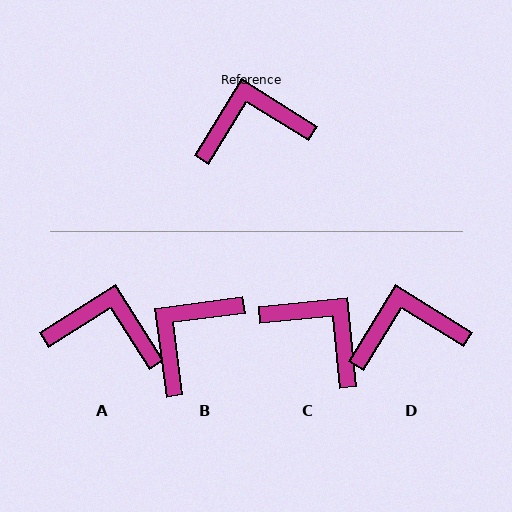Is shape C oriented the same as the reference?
No, it is off by about 52 degrees.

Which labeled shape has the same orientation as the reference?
D.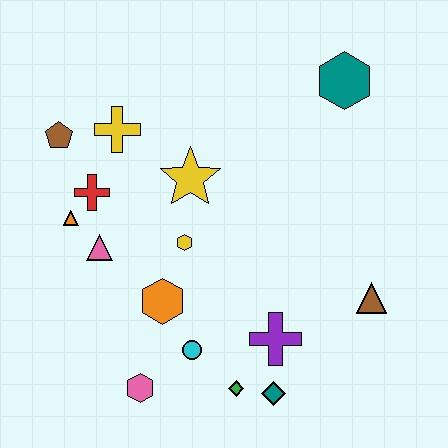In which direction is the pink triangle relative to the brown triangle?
The pink triangle is to the left of the brown triangle.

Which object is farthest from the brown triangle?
The brown pentagon is farthest from the brown triangle.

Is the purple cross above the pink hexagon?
Yes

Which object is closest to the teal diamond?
The green diamond is closest to the teal diamond.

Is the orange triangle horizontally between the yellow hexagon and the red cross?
No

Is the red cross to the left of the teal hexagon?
Yes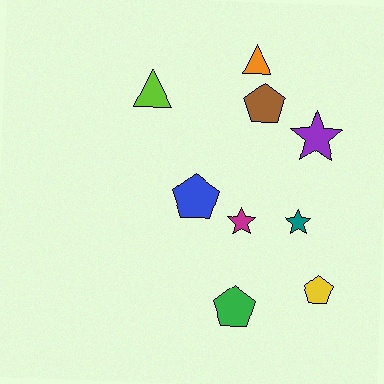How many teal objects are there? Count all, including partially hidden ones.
There is 1 teal object.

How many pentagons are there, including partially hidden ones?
There are 4 pentagons.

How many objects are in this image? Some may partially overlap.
There are 9 objects.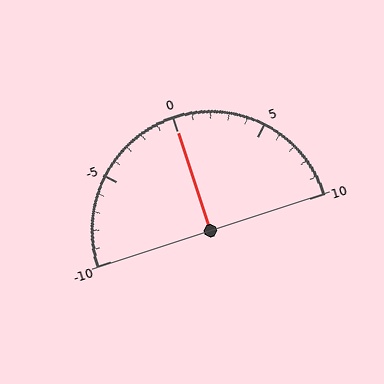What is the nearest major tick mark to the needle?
The nearest major tick mark is 0.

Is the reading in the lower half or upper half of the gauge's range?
The reading is in the upper half of the range (-10 to 10).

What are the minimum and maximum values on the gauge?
The gauge ranges from -10 to 10.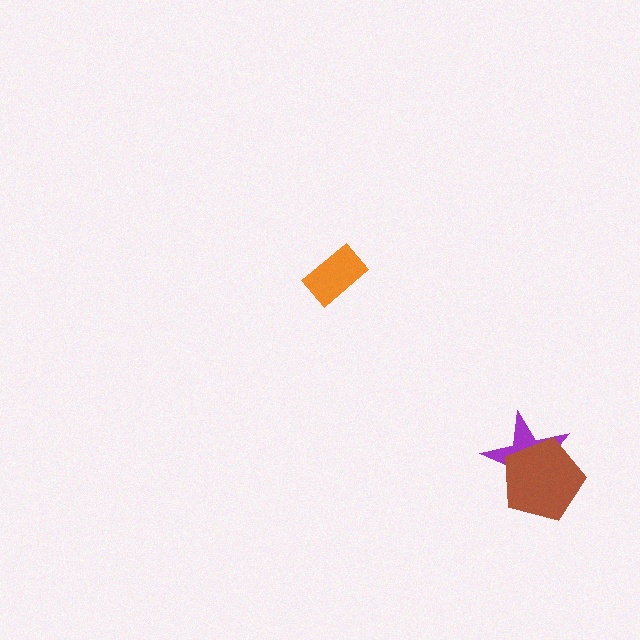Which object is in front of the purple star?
The brown pentagon is in front of the purple star.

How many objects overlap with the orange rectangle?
0 objects overlap with the orange rectangle.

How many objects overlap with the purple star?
1 object overlaps with the purple star.